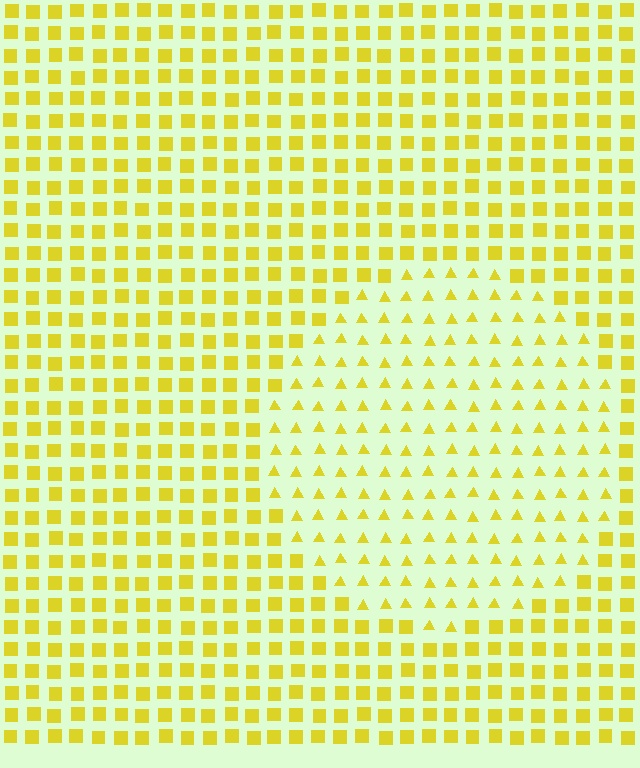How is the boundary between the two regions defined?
The boundary is defined by a change in element shape: triangles inside vs. squares outside. All elements share the same color and spacing.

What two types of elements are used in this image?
The image uses triangles inside the circle region and squares outside it.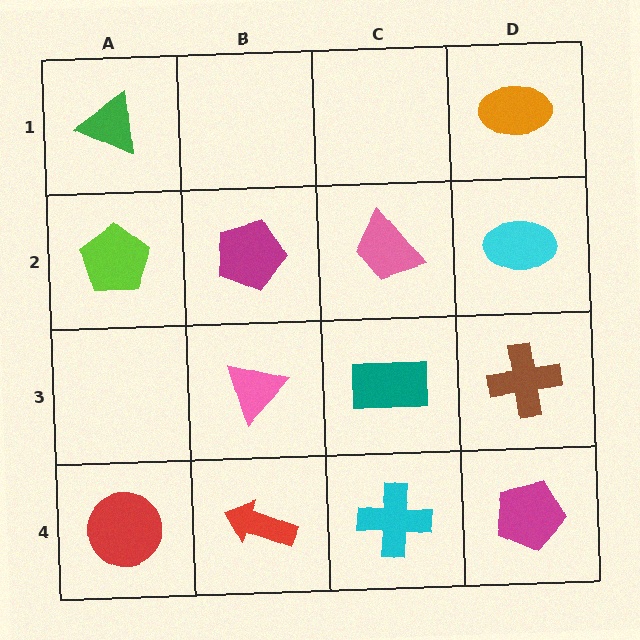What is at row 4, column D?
A magenta pentagon.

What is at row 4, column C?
A cyan cross.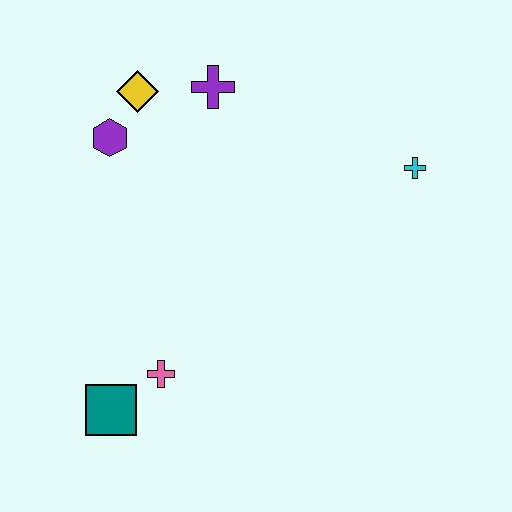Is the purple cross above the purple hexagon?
Yes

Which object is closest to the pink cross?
The teal square is closest to the pink cross.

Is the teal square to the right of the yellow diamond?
No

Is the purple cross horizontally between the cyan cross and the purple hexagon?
Yes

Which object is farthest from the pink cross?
The cyan cross is farthest from the pink cross.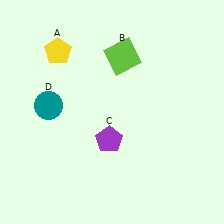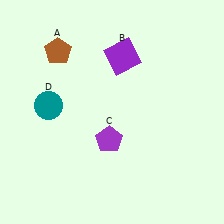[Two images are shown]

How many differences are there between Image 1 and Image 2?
There are 2 differences between the two images.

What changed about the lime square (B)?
In Image 1, B is lime. In Image 2, it changed to purple.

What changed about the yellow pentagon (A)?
In Image 1, A is yellow. In Image 2, it changed to brown.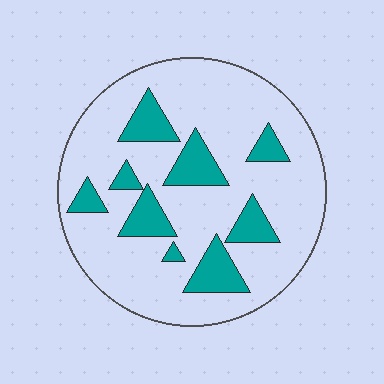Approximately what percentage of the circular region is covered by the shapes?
Approximately 20%.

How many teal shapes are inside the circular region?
9.